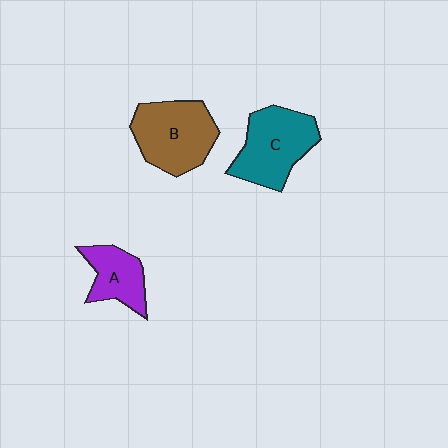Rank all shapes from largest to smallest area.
From largest to smallest: B (brown), C (teal), A (purple).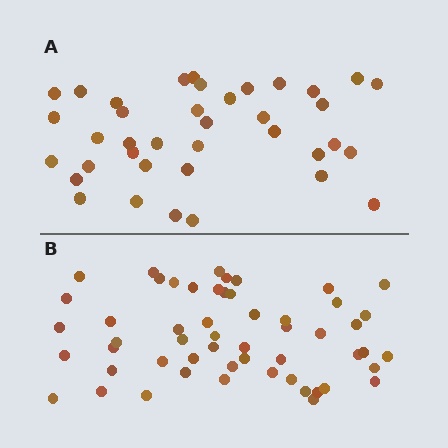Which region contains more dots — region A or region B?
Region B (the bottom region) has more dots.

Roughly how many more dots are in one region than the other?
Region B has approximately 15 more dots than region A.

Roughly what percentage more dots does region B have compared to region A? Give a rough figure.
About 40% more.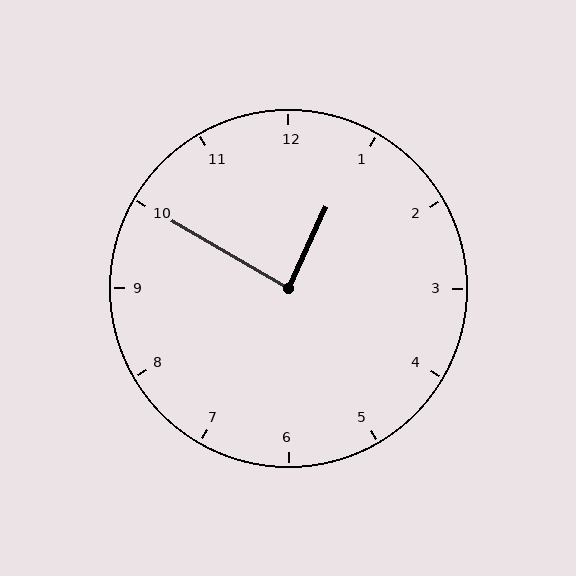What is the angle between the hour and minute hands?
Approximately 85 degrees.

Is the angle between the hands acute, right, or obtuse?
It is right.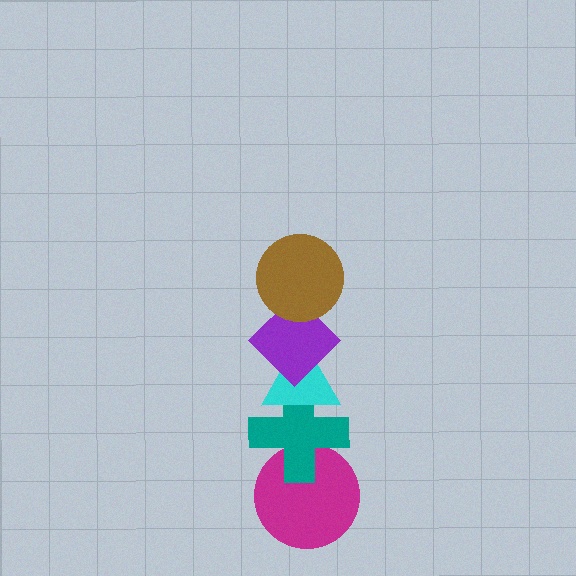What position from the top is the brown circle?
The brown circle is 1st from the top.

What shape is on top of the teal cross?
The cyan triangle is on top of the teal cross.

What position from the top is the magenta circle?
The magenta circle is 5th from the top.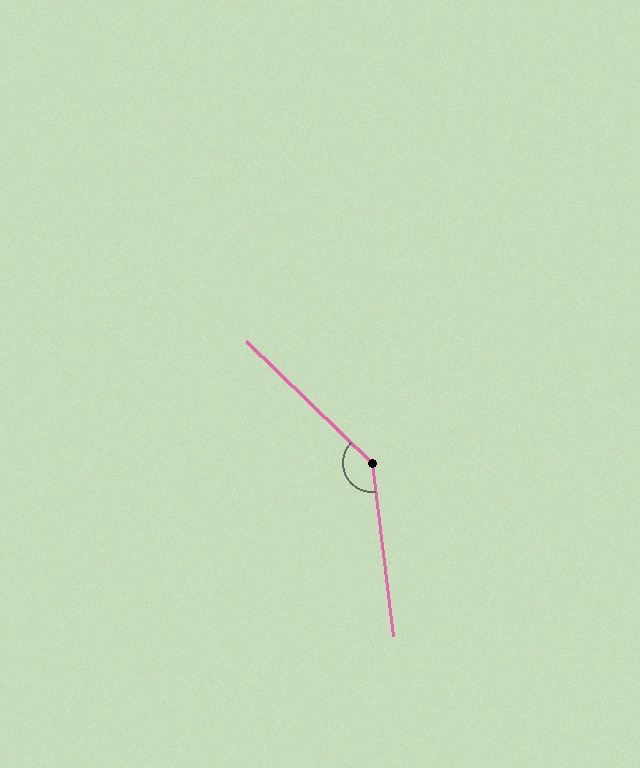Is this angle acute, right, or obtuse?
It is obtuse.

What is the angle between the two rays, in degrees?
Approximately 141 degrees.